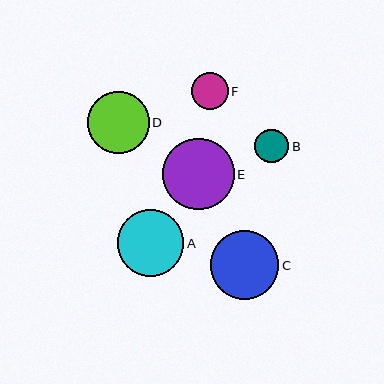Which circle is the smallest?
Circle B is the smallest with a size of approximately 34 pixels.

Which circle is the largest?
Circle E is the largest with a size of approximately 71 pixels.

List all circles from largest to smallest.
From largest to smallest: E, C, A, D, F, B.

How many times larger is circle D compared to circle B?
Circle D is approximately 1.8 times the size of circle B.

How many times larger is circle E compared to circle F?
Circle E is approximately 1.9 times the size of circle F.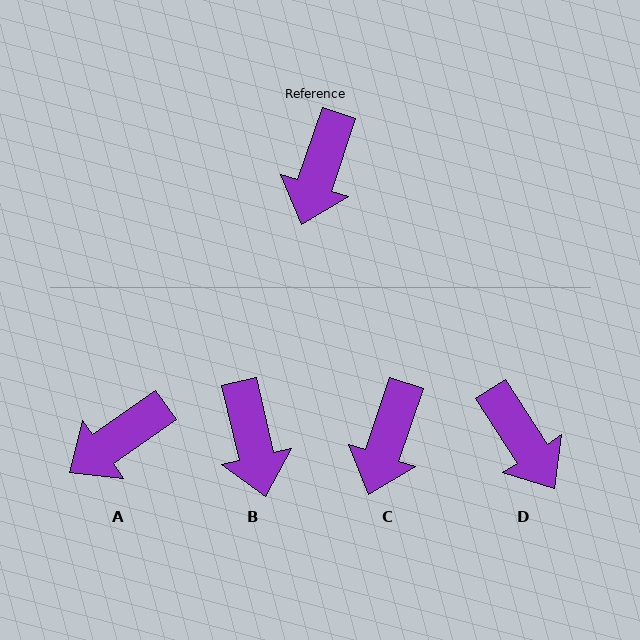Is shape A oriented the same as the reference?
No, it is off by about 36 degrees.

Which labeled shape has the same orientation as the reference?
C.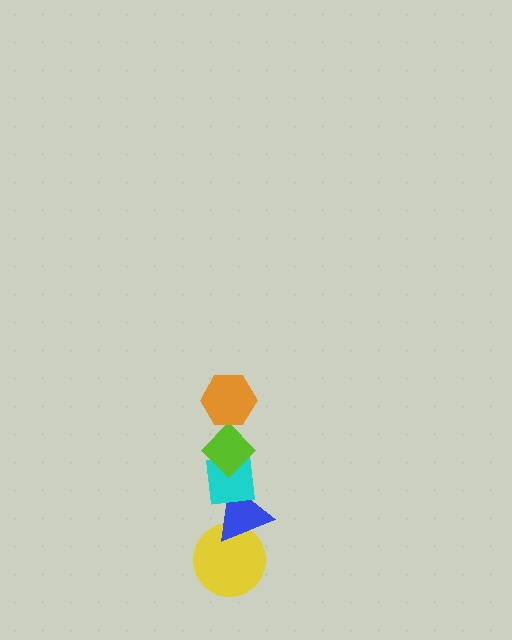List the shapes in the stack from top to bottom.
From top to bottom: the orange hexagon, the lime diamond, the cyan square, the blue triangle, the yellow circle.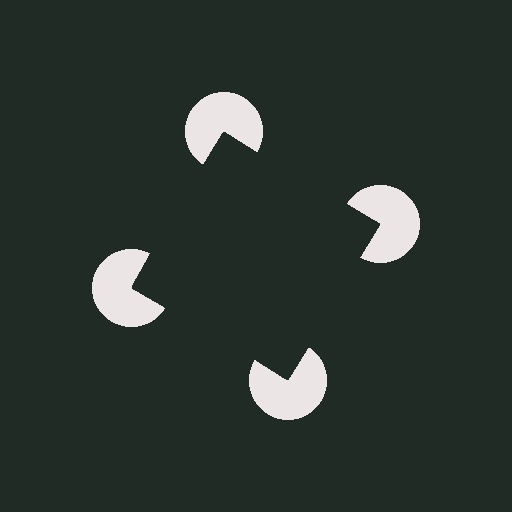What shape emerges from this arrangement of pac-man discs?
An illusory square — its edges are inferred from the aligned wedge cuts in the pac-man discs, not physically drawn.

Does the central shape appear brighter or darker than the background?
It typically appears slightly darker than the background, even though no actual brightness change is drawn.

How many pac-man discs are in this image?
There are 4 — one at each vertex of the illusory square.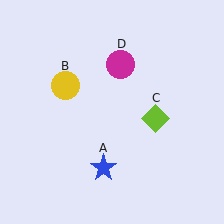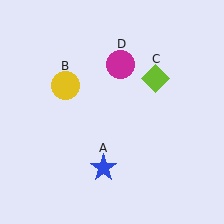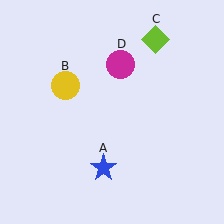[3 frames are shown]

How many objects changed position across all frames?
1 object changed position: lime diamond (object C).